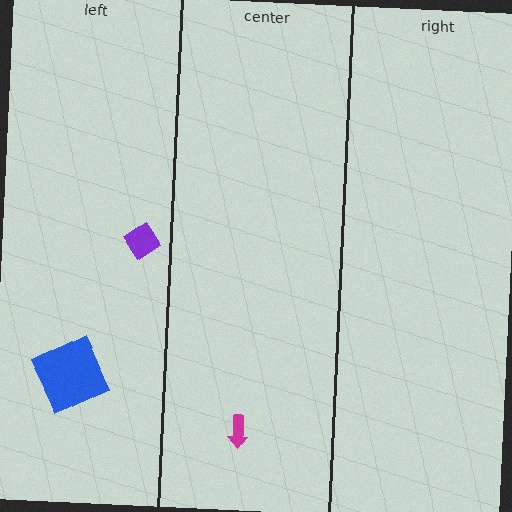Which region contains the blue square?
The left region.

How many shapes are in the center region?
1.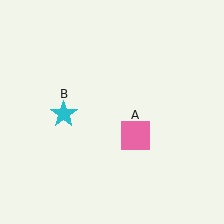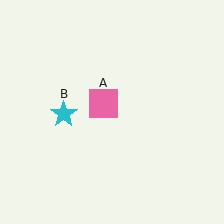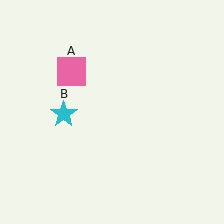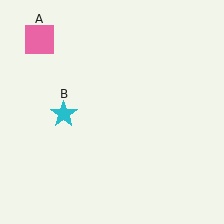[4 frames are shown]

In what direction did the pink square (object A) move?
The pink square (object A) moved up and to the left.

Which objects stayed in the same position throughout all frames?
Cyan star (object B) remained stationary.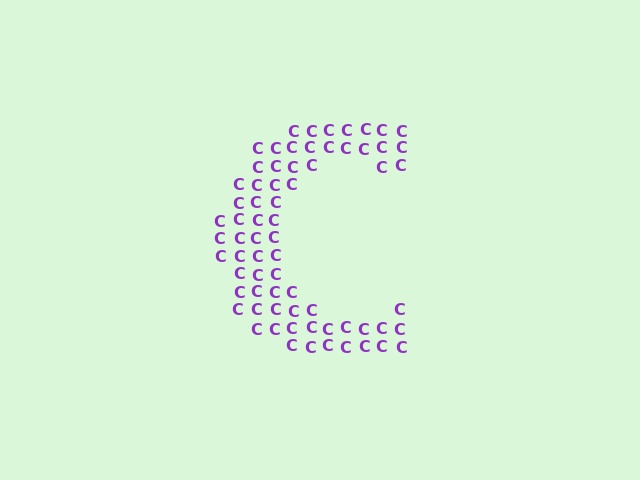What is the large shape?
The large shape is the letter C.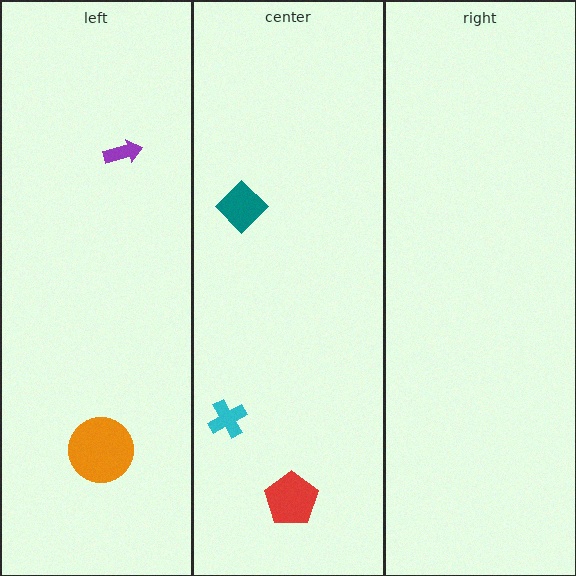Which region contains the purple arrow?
The left region.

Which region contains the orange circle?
The left region.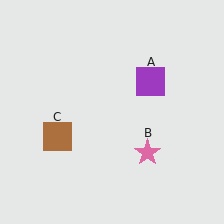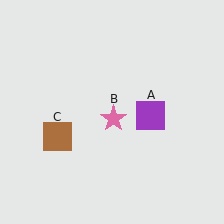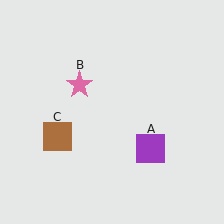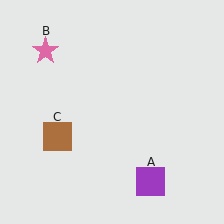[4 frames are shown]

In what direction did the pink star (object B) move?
The pink star (object B) moved up and to the left.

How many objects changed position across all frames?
2 objects changed position: purple square (object A), pink star (object B).